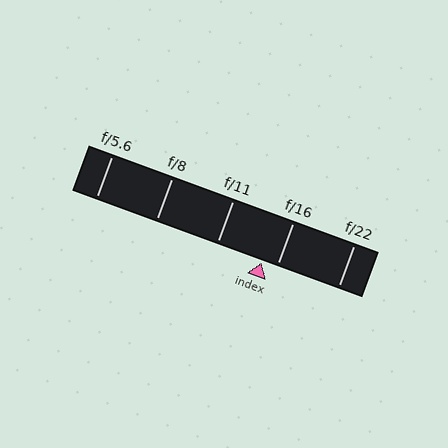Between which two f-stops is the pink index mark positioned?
The index mark is between f/11 and f/16.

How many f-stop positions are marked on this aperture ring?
There are 5 f-stop positions marked.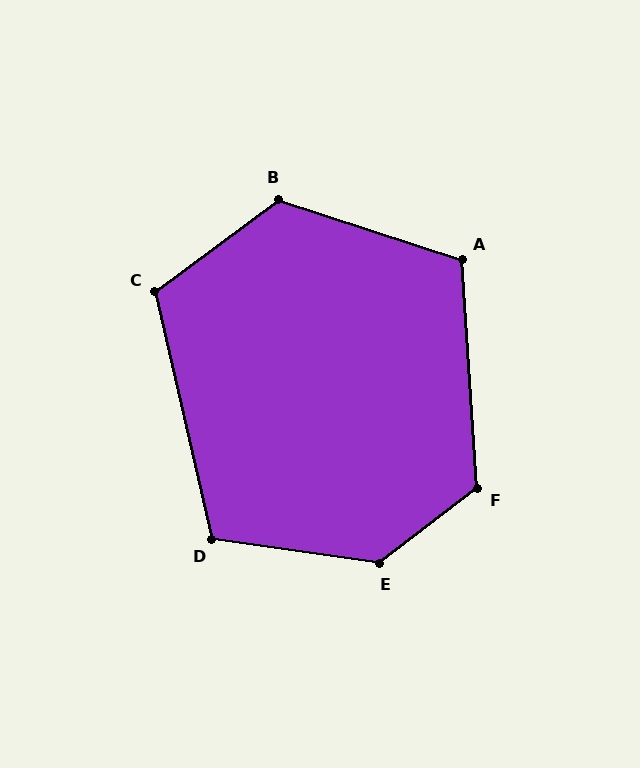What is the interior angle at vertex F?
Approximately 124 degrees (obtuse).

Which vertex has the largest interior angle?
E, at approximately 134 degrees.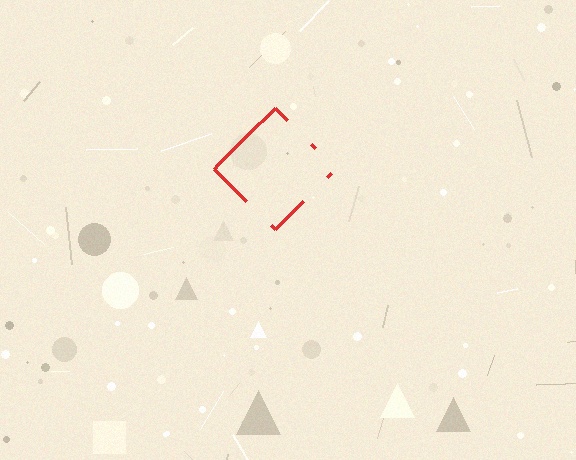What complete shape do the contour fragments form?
The contour fragments form a diamond.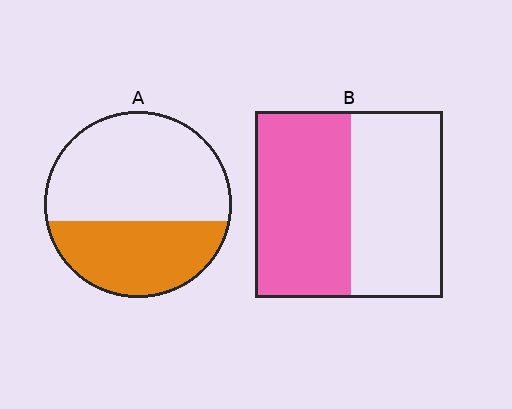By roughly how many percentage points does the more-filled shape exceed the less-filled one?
By roughly 10 percentage points (B over A).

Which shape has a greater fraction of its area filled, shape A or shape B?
Shape B.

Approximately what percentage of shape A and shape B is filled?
A is approximately 40% and B is approximately 50%.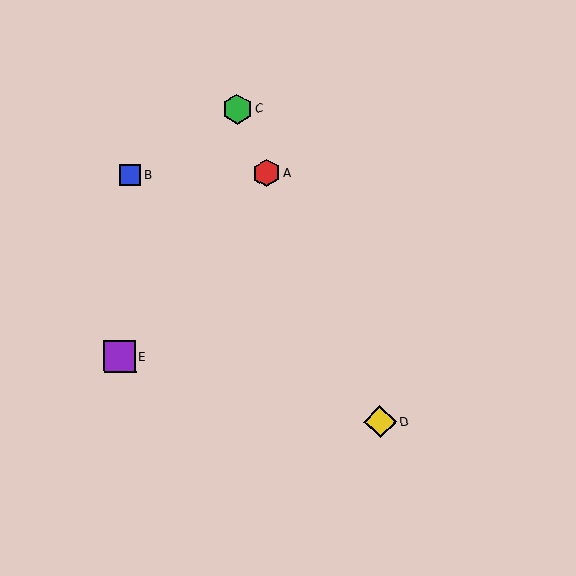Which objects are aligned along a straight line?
Objects A, C, D are aligned along a straight line.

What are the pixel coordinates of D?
Object D is at (380, 422).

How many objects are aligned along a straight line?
3 objects (A, C, D) are aligned along a straight line.